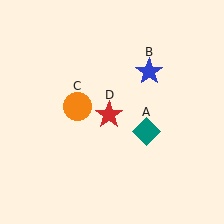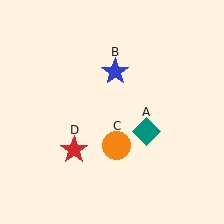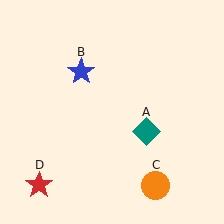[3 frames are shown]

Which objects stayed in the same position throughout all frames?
Teal diamond (object A) remained stationary.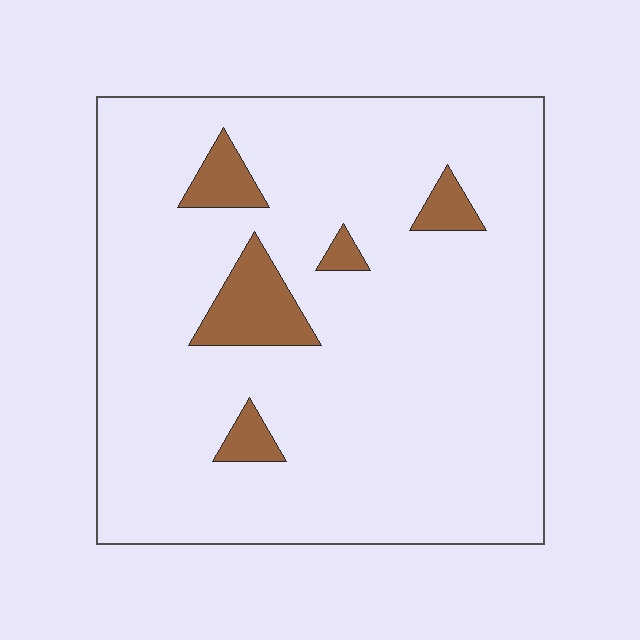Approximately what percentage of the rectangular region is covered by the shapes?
Approximately 10%.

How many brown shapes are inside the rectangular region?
5.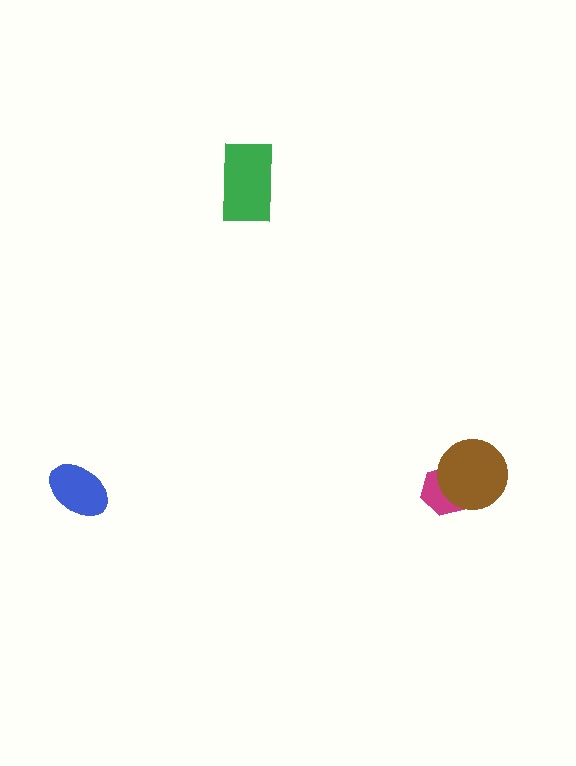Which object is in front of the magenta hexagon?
The brown circle is in front of the magenta hexagon.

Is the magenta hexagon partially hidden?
Yes, it is partially covered by another shape.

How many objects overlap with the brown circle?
1 object overlaps with the brown circle.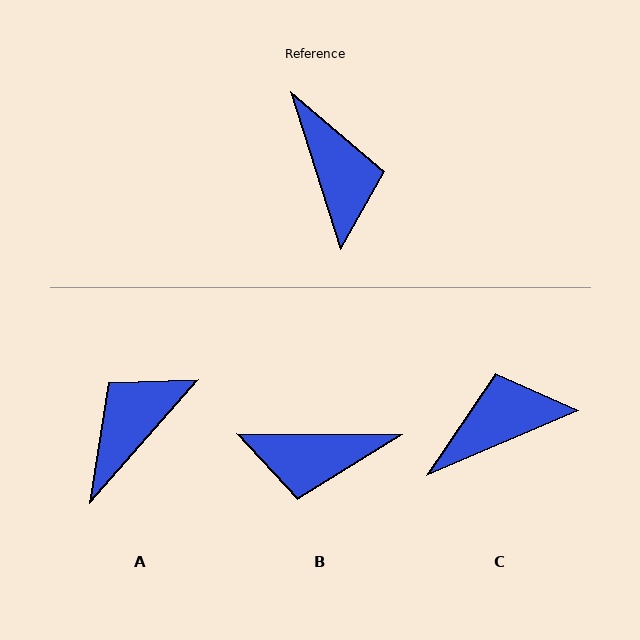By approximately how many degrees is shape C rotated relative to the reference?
Approximately 96 degrees counter-clockwise.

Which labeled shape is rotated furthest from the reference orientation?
A, about 121 degrees away.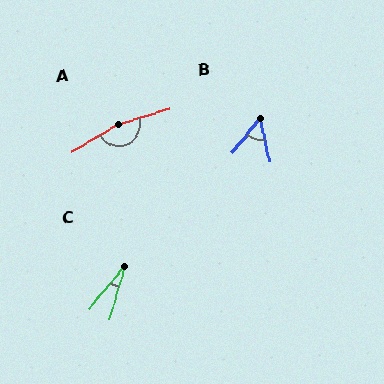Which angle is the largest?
A, at approximately 166 degrees.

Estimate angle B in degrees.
Approximately 50 degrees.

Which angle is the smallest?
C, at approximately 23 degrees.